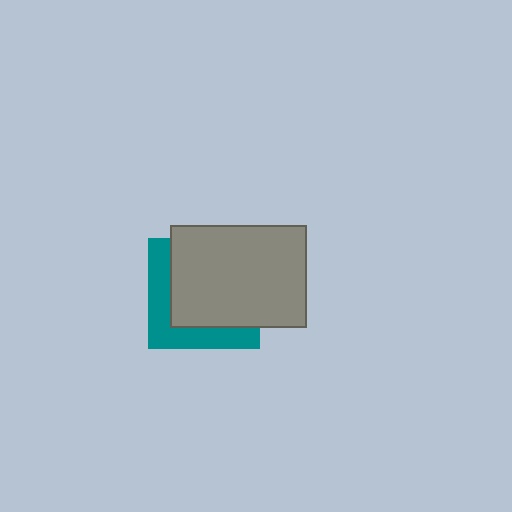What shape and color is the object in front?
The object in front is a gray rectangle.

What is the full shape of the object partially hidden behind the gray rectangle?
The partially hidden object is a teal square.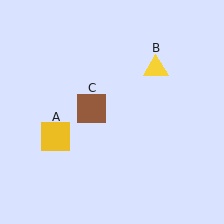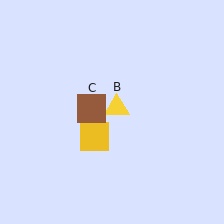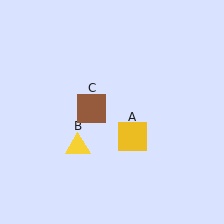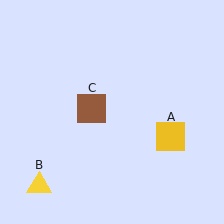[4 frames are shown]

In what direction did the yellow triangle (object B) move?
The yellow triangle (object B) moved down and to the left.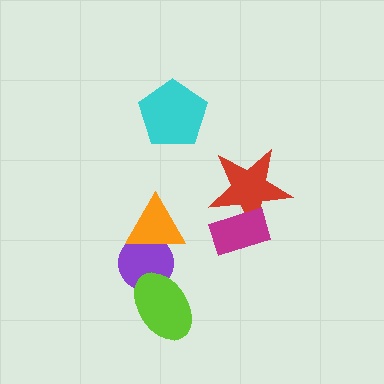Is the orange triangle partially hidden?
No, no other shape covers it.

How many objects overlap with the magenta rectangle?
1 object overlaps with the magenta rectangle.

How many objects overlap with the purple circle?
2 objects overlap with the purple circle.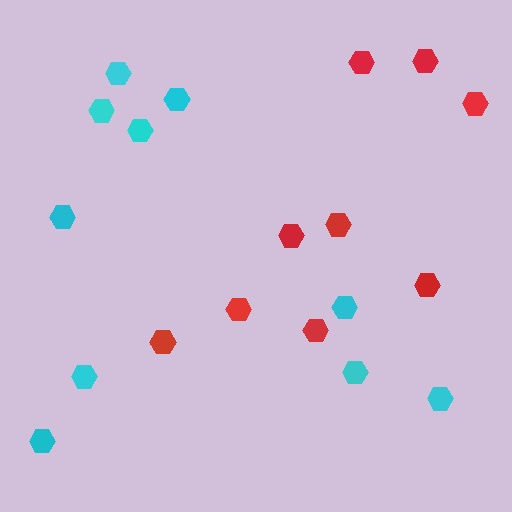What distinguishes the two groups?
There are 2 groups: one group of red hexagons (9) and one group of cyan hexagons (10).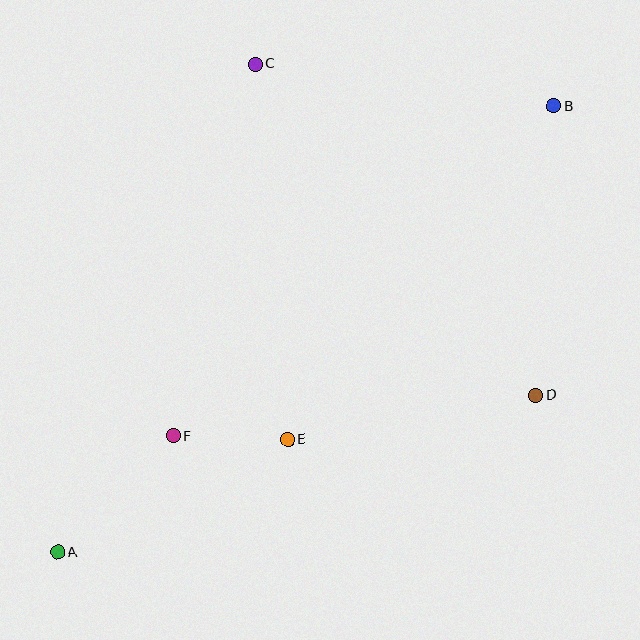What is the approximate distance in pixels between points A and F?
The distance between A and F is approximately 164 pixels.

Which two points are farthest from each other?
Points A and B are farthest from each other.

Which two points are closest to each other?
Points E and F are closest to each other.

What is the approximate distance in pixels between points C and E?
The distance between C and E is approximately 376 pixels.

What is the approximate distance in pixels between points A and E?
The distance between A and E is approximately 256 pixels.